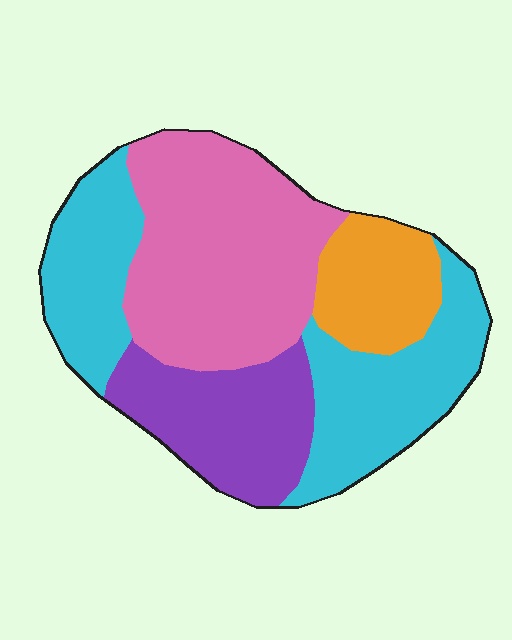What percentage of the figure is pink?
Pink covers 34% of the figure.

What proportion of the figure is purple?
Purple covers about 20% of the figure.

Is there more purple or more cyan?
Cyan.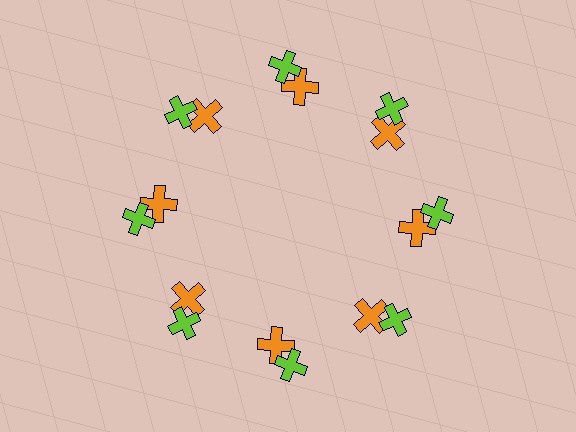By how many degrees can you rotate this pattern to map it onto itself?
The pattern maps onto itself every 45 degrees of rotation.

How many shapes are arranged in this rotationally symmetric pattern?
There are 16 shapes, arranged in 8 groups of 2.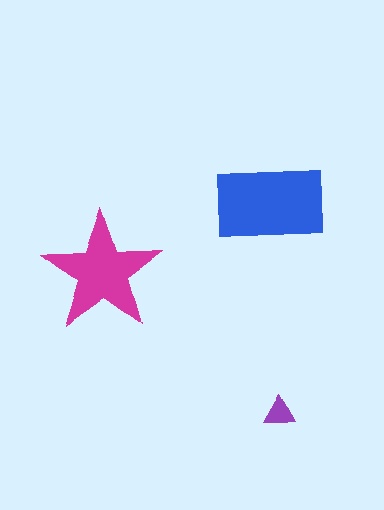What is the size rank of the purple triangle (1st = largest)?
3rd.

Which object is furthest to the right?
The purple triangle is rightmost.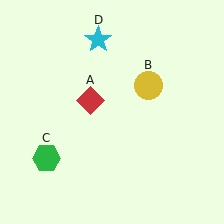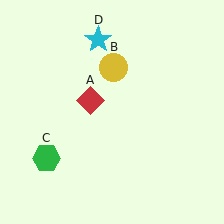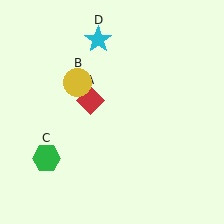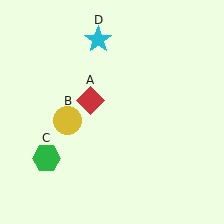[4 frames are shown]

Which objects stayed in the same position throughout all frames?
Red diamond (object A) and green hexagon (object C) and cyan star (object D) remained stationary.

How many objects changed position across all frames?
1 object changed position: yellow circle (object B).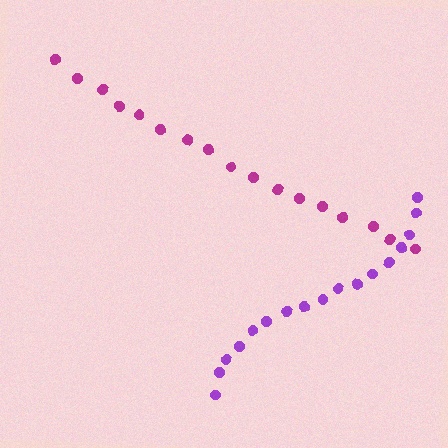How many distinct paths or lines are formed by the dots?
There are 2 distinct paths.